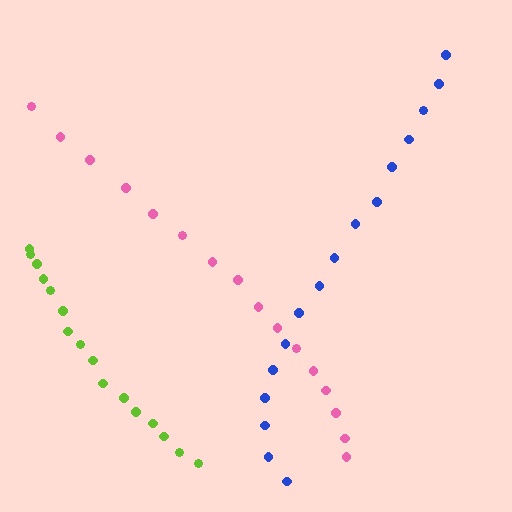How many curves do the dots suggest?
There are 3 distinct paths.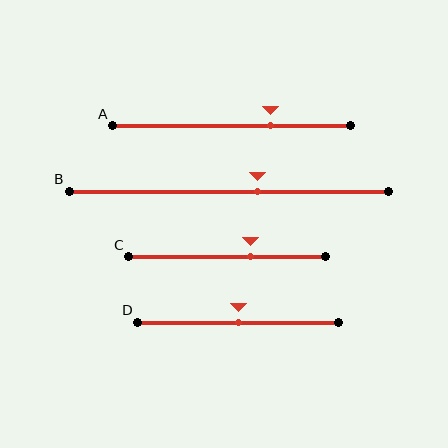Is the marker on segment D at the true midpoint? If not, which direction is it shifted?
Yes, the marker on segment D is at the true midpoint.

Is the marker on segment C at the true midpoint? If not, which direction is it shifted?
No, the marker on segment C is shifted to the right by about 12% of the segment length.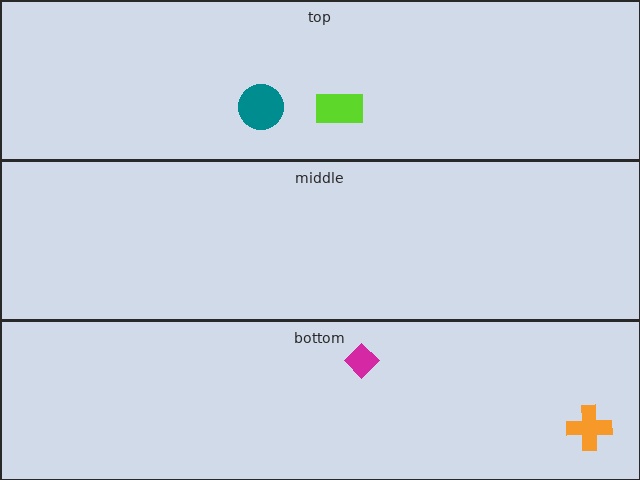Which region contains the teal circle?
The top region.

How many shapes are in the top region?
2.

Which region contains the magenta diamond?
The bottom region.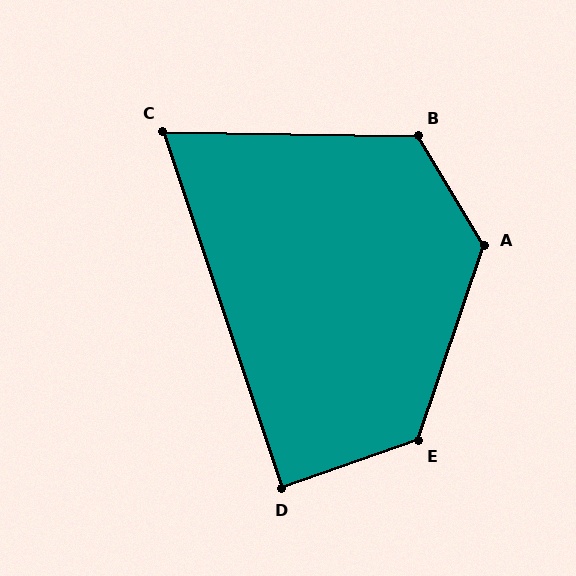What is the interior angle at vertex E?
Approximately 128 degrees (obtuse).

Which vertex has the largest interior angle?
A, at approximately 131 degrees.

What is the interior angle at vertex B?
Approximately 122 degrees (obtuse).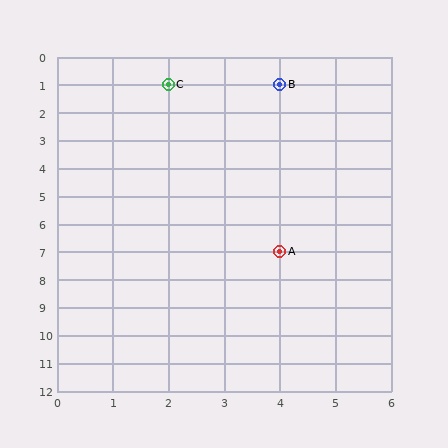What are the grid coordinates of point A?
Point A is at grid coordinates (4, 7).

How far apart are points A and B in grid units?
Points A and B are 6 rows apart.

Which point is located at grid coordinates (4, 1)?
Point B is at (4, 1).